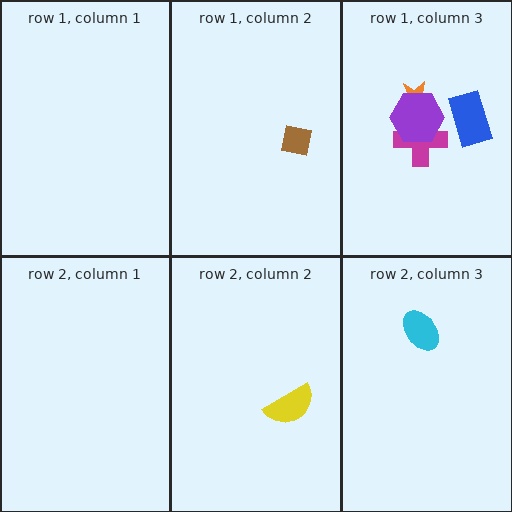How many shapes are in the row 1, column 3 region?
4.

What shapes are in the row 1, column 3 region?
The magenta cross, the orange star, the purple hexagon, the blue rectangle.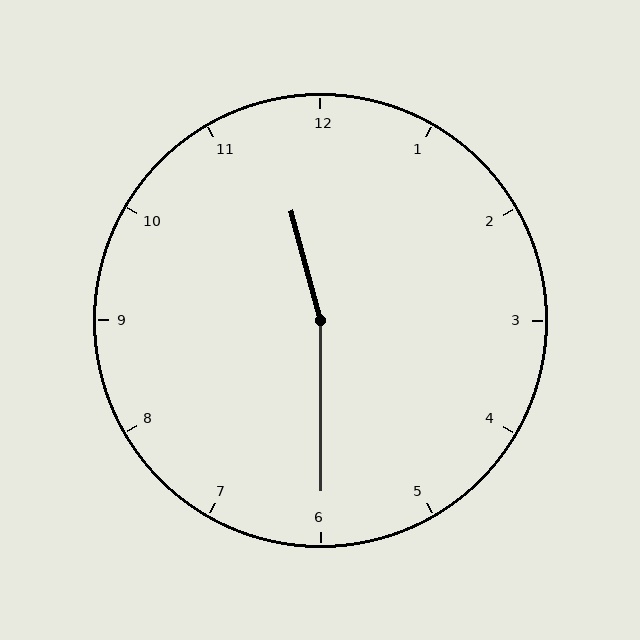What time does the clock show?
11:30.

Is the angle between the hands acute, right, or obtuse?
It is obtuse.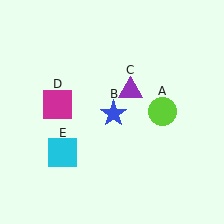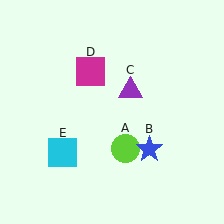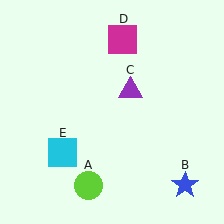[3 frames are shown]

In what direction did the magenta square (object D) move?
The magenta square (object D) moved up and to the right.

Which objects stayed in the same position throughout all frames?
Purple triangle (object C) and cyan square (object E) remained stationary.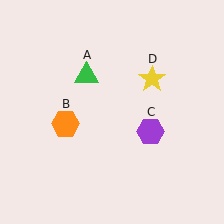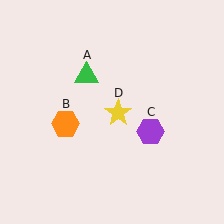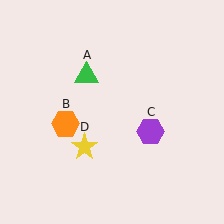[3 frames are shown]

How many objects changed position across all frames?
1 object changed position: yellow star (object D).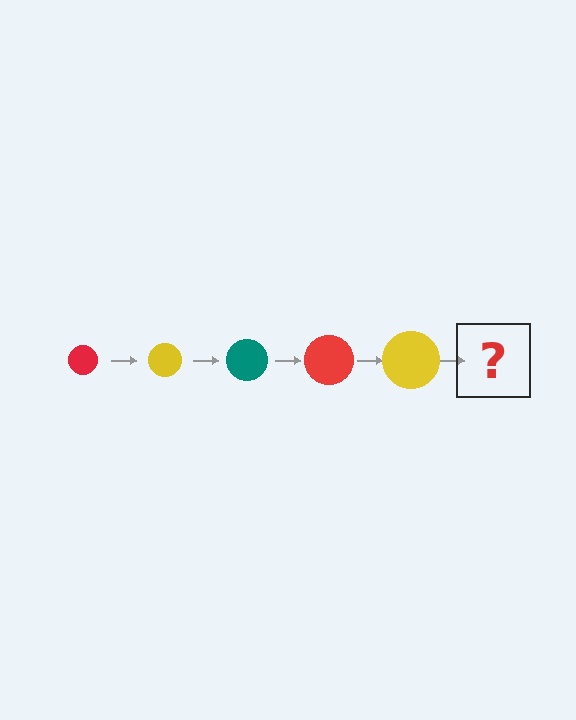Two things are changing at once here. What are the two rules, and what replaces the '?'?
The two rules are that the circle grows larger each step and the color cycles through red, yellow, and teal. The '?' should be a teal circle, larger than the previous one.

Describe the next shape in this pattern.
It should be a teal circle, larger than the previous one.